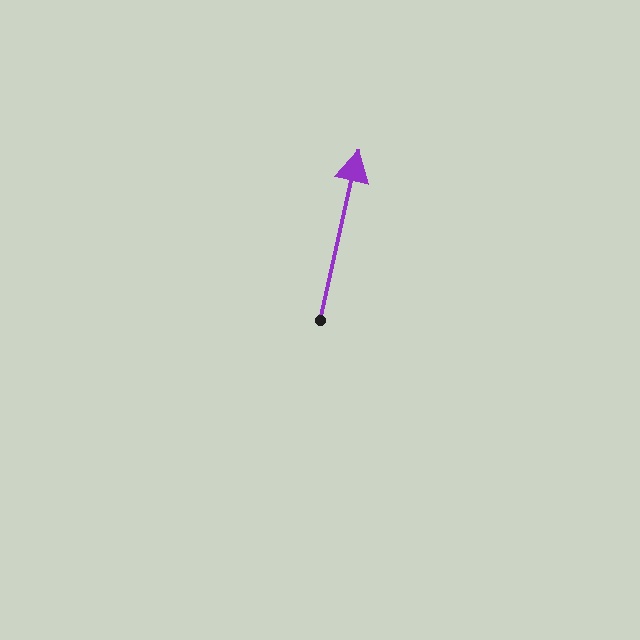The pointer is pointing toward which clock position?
Roughly 12 o'clock.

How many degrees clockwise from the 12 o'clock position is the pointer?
Approximately 13 degrees.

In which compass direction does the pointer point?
North.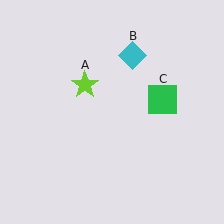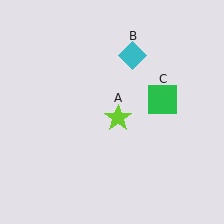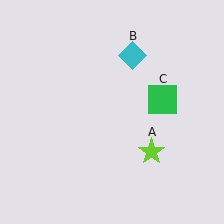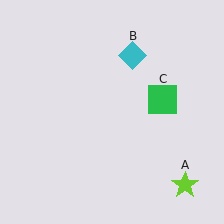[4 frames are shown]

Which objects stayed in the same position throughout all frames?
Cyan diamond (object B) and green square (object C) remained stationary.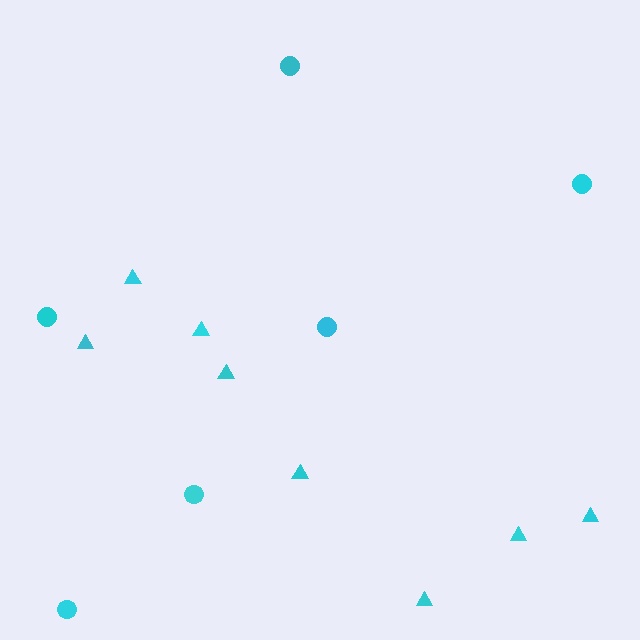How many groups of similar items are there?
There are 2 groups: one group of triangles (8) and one group of circles (6).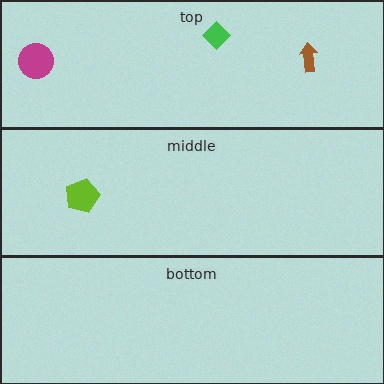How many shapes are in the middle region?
1.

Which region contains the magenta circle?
The top region.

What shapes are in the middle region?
The lime pentagon.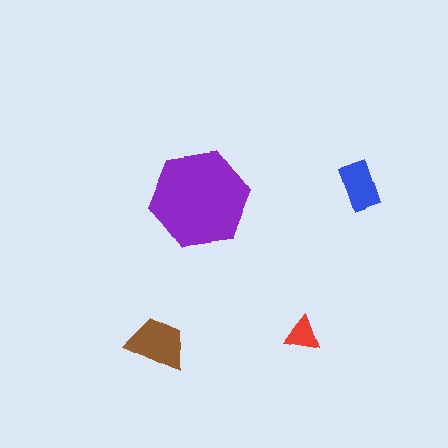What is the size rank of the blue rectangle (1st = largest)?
3rd.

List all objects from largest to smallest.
The purple hexagon, the brown trapezoid, the blue rectangle, the red triangle.